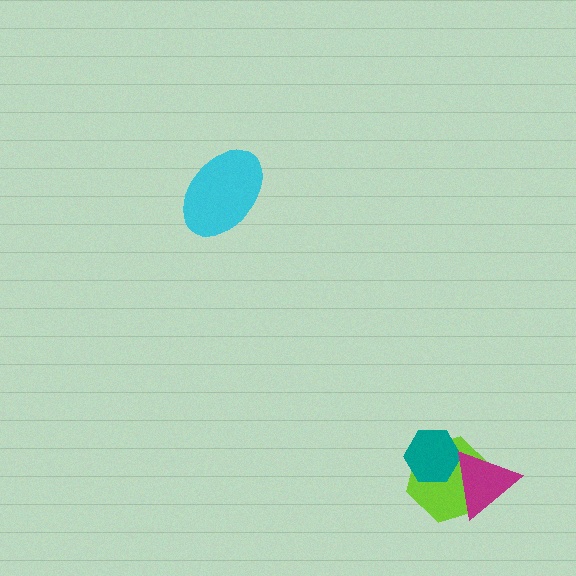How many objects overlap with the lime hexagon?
2 objects overlap with the lime hexagon.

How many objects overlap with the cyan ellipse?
0 objects overlap with the cyan ellipse.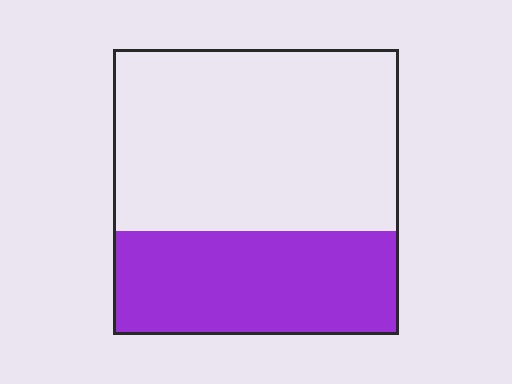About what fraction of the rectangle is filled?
About three eighths (3/8).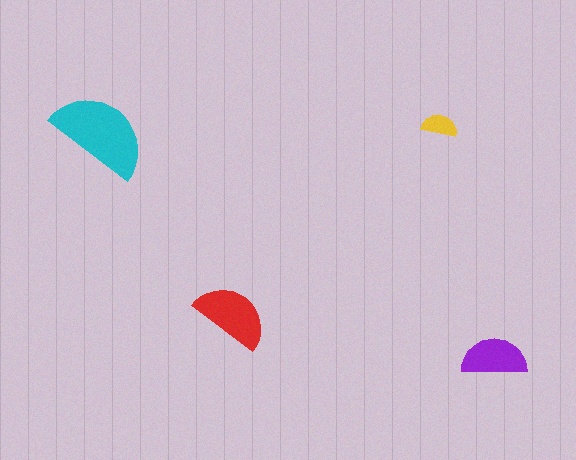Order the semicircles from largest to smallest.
the cyan one, the red one, the purple one, the yellow one.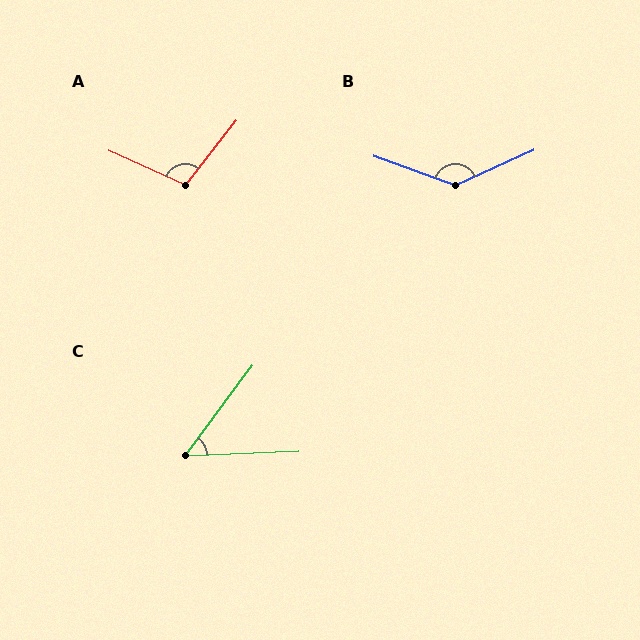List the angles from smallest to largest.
C (51°), A (104°), B (135°).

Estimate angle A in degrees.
Approximately 104 degrees.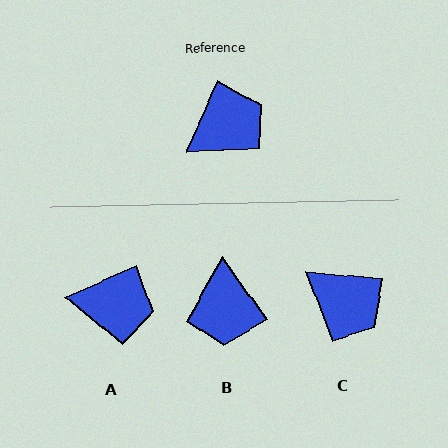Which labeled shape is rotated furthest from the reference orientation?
B, about 121 degrees away.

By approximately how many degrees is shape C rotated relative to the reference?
Approximately 71 degrees clockwise.